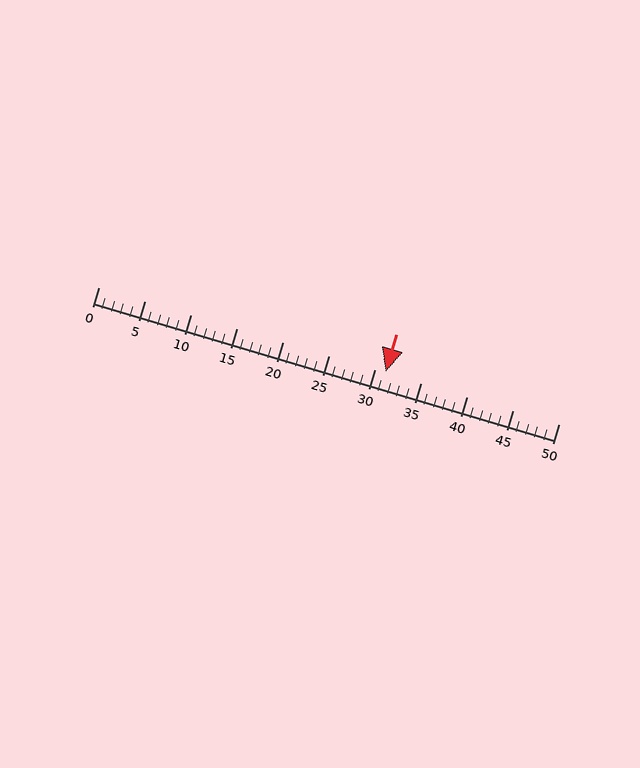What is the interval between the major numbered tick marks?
The major tick marks are spaced 5 units apart.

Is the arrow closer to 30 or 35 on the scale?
The arrow is closer to 30.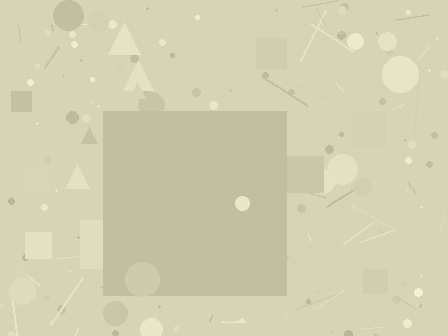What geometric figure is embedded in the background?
A square is embedded in the background.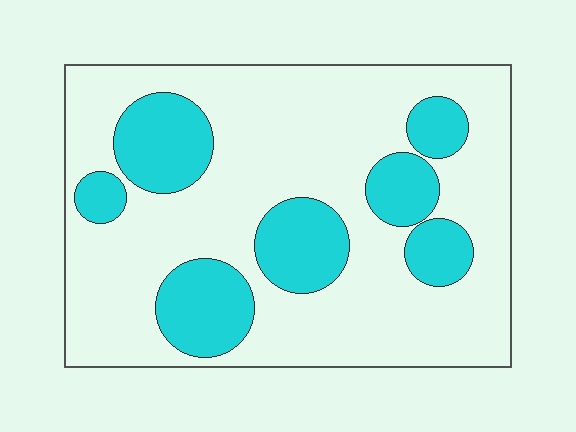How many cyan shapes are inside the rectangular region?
7.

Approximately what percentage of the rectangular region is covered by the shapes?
Approximately 25%.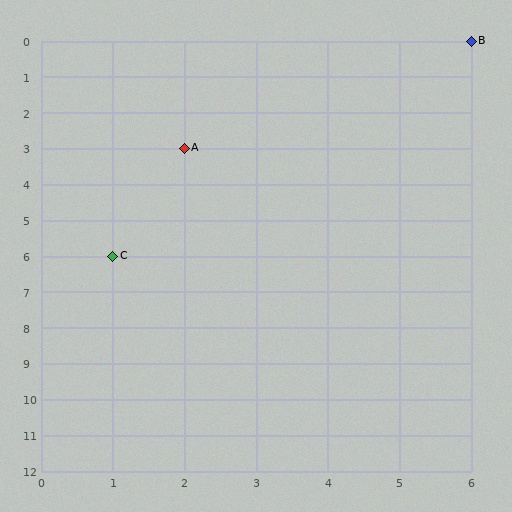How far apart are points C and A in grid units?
Points C and A are 1 column and 3 rows apart (about 3.2 grid units diagonally).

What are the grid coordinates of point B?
Point B is at grid coordinates (6, 0).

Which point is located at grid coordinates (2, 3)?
Point A is at (2, 3).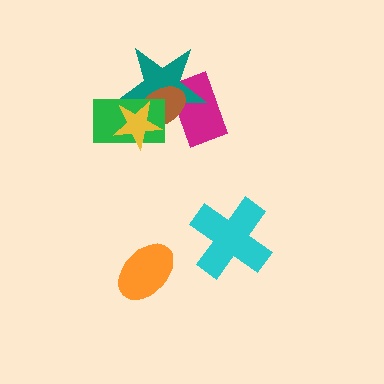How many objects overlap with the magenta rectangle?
2 objects overlap with the magenta rectangle.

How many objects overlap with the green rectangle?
3 objects overlap with the green rectangle.